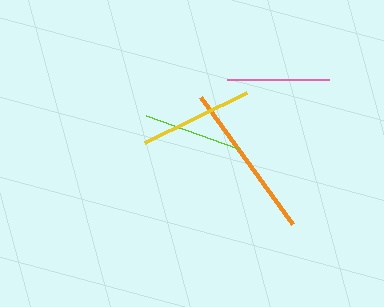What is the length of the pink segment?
The pink segment is approximately 102 pixels long.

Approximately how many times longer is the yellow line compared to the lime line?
The yellow line is approximately 1.2 times the length of the lime line.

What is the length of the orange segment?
The orange segment is approximately 157 pixels long.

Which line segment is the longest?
The orange line is the longest at approximately 157 pixels.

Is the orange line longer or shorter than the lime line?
The orange line is longer than the lime line.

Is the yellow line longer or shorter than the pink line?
The yellow line is longer than the pink line.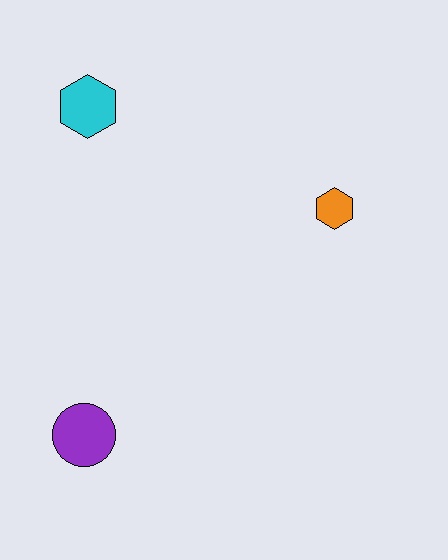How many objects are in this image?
There are 3 objects.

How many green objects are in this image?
There are no green objects.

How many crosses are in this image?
There are no crosses.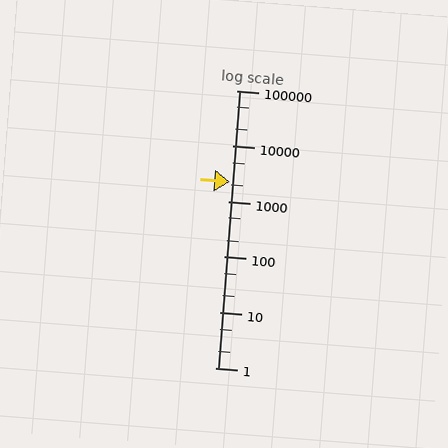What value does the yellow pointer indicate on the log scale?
The pointer indicates approximately 2300.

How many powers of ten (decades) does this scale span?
The scale spans 5 decades, from 1 to 100000.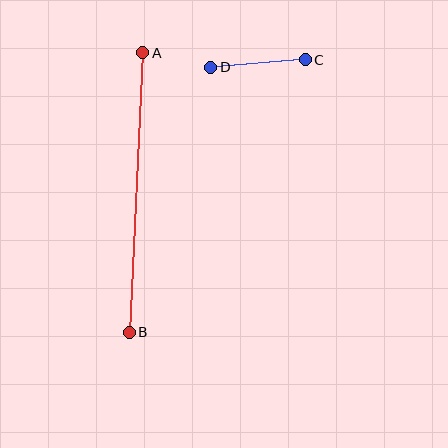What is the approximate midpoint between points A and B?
The midpoint is at approximately (136, 193) pixels.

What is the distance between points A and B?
The distance is approximately 280 pixels.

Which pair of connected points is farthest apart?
Points A and B are farthest apart.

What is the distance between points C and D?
The distance is approximately 95 pixels.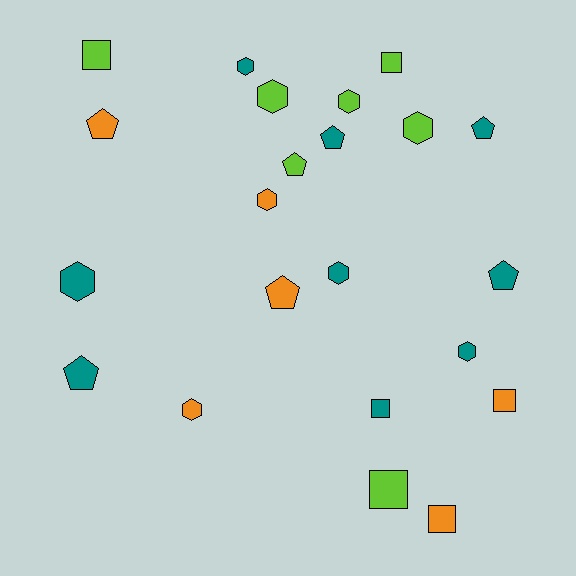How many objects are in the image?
There are 22 objects.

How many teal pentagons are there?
There are 4 teal pentagons.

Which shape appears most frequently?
Hexagon, with 9 objects.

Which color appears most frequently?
Teal, with 9 objects.